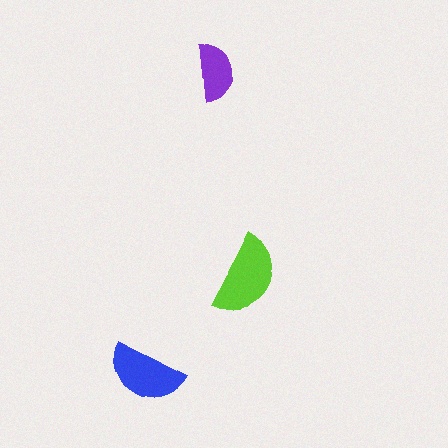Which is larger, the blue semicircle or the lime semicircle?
The lime one.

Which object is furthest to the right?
The lime semicircle is rightmost.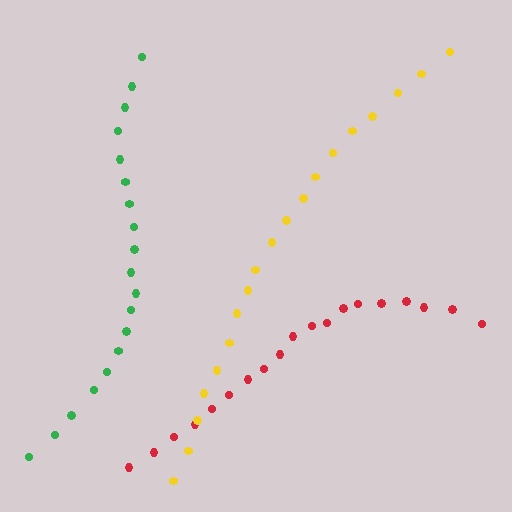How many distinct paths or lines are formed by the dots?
There are 3 distinct paths.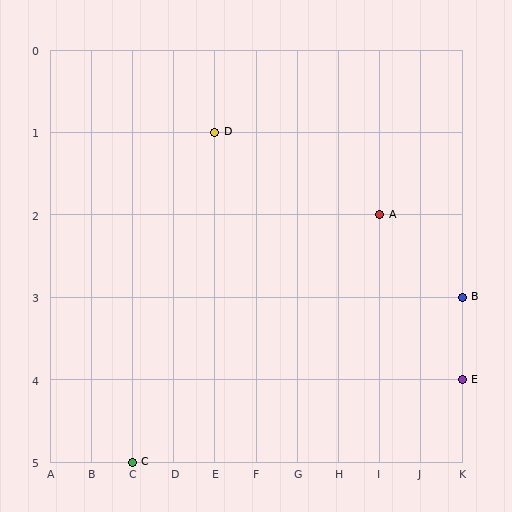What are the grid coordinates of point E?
Point E is at grid coordinates (K, 4).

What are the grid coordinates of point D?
Point D is at grid coordinates (E, 1).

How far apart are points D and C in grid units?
Points D and C are 2 columns and 4 rows apart (about 4.5 grid units diagonally).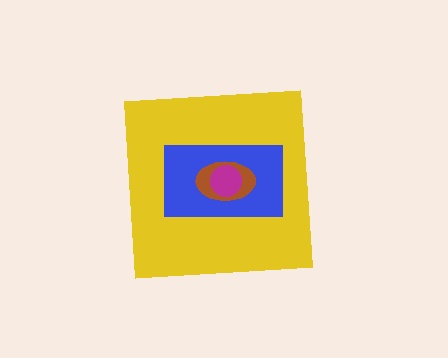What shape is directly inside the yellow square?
The blue rectangle.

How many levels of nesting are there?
4.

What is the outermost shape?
The yellow square.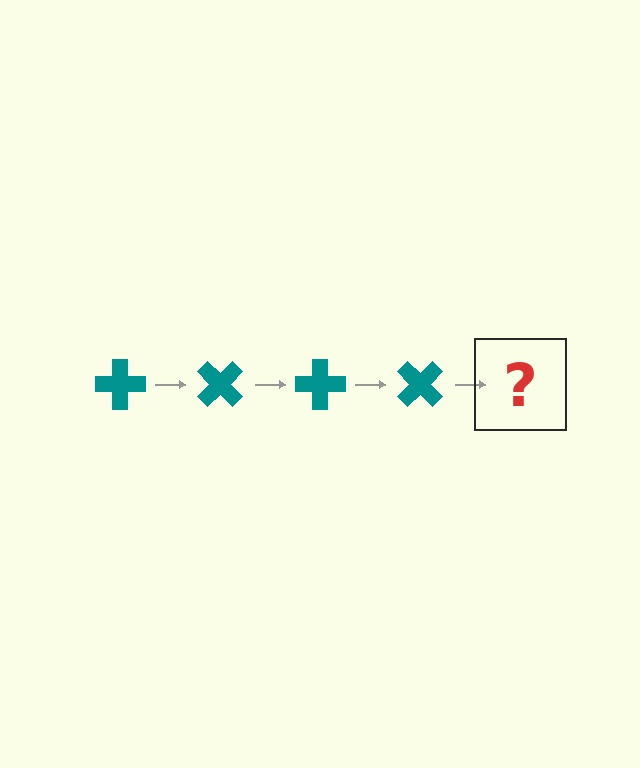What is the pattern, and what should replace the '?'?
The pattern is that the cross rotates 45 degrees each step. The '?' should be a teal cross rotated 180 degrees.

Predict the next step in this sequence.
The next step is a teal cross rotated 180 degrees.